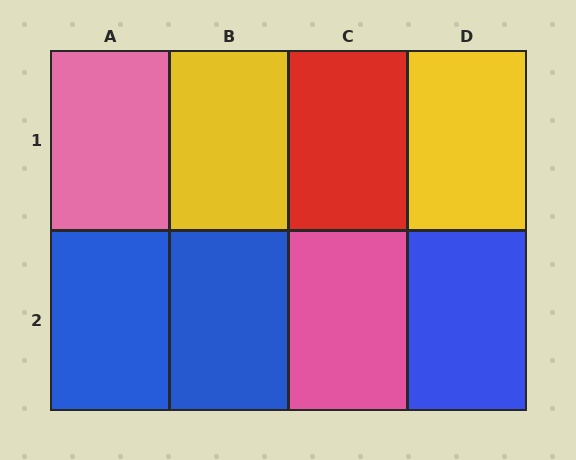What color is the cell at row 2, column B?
Blue.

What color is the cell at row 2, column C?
Pink.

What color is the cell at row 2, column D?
Blue.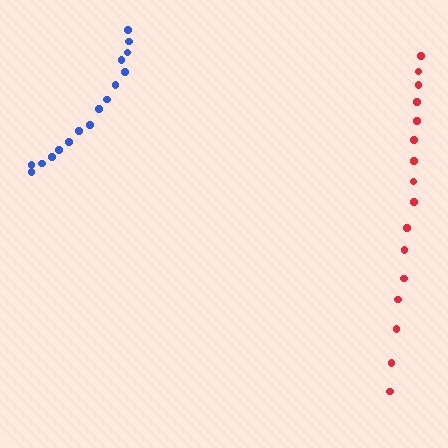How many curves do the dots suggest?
There are 2 distinct paths.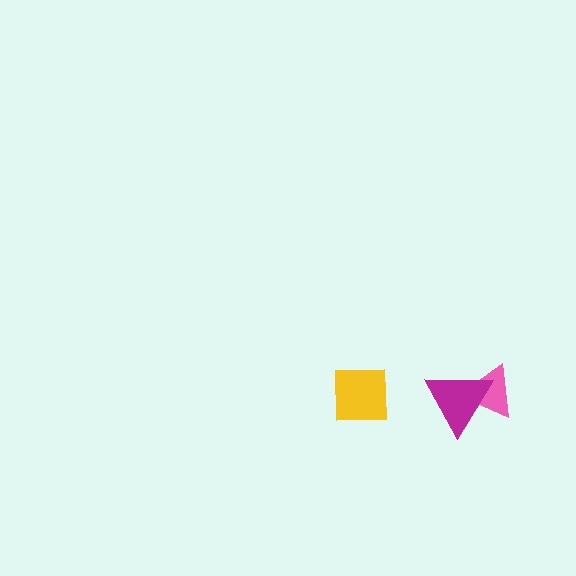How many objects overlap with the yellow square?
0 objects overlap with the yellow square.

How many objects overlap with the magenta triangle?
1 object overlaps with the magenta triangle.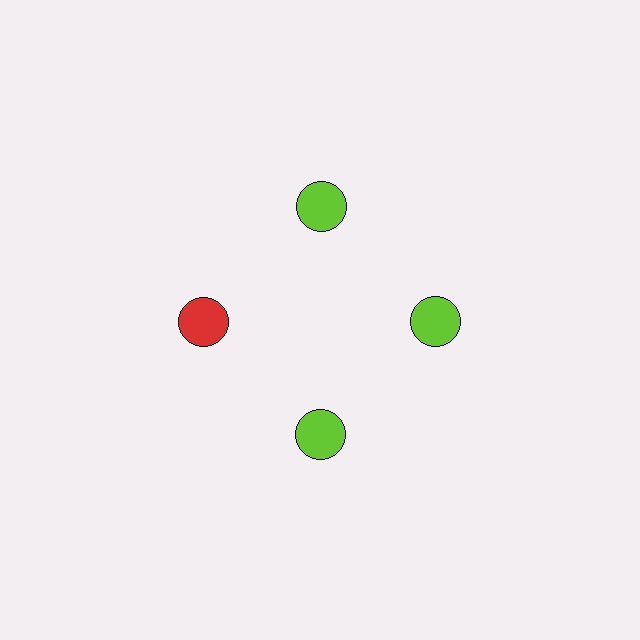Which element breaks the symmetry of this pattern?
The red circle at roughly the 9 o'clock position breaks the symmetry. All other shapes are lime circles.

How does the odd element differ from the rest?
It has a different color: red instead of lime.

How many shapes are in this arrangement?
There are 4 shapes arranged in a ring pattern.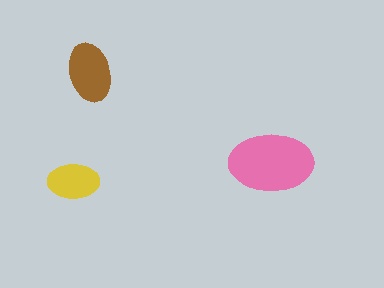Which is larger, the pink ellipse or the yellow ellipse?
The pink one.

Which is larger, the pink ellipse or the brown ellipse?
The pink one.